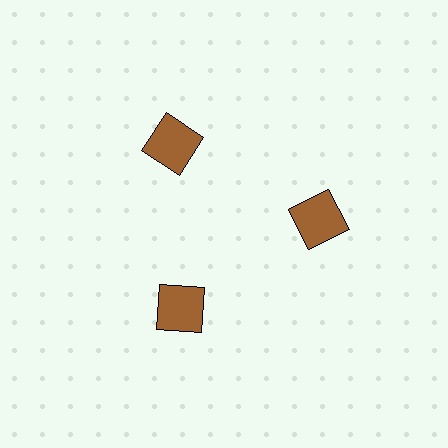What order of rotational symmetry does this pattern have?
This pattern has 3-fold rotational symmetry.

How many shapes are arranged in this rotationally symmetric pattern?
There are 3 shapes, arranged in 3 groups of 1.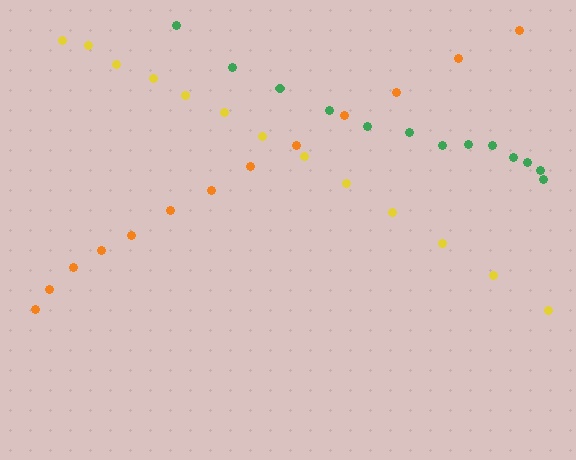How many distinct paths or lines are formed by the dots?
There are 3 distinct paths.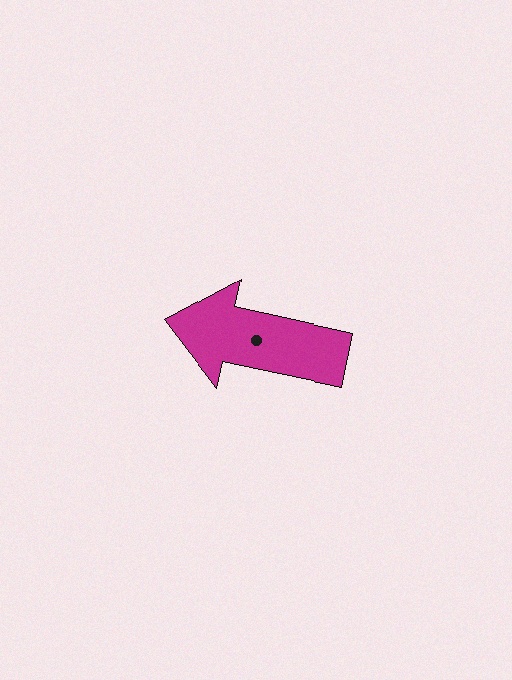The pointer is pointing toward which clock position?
Roughly 9 o'clock.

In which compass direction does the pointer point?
West.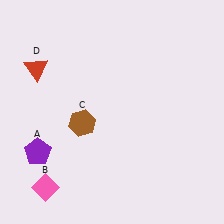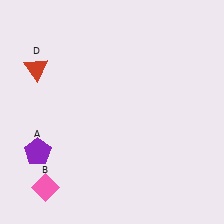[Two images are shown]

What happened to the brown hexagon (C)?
The brown hexagon (C) was removed in Image 2. It was in the bottom-left area of Image 1.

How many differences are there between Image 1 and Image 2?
There is 1 difference between the two images.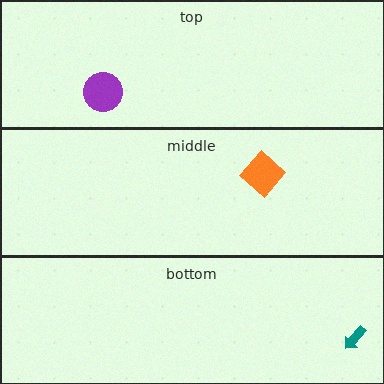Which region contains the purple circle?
The top region.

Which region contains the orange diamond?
The middle region.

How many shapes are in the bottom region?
1.